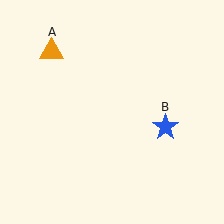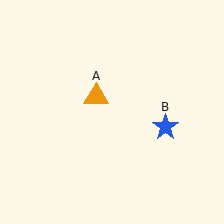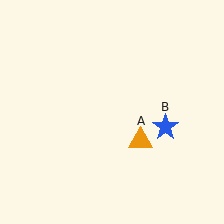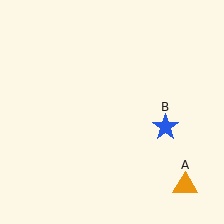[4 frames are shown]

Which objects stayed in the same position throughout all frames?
Blue star (object B) remained stationary.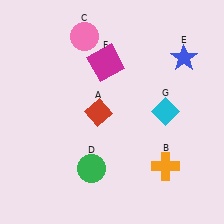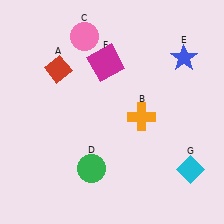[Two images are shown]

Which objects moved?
The objects that moved are: the red diamond (A), the orange cross (B), the cyan diamond (G).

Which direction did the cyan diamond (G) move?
The cyan diamond (G) moved down.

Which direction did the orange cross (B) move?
The orange cross (B) moved up.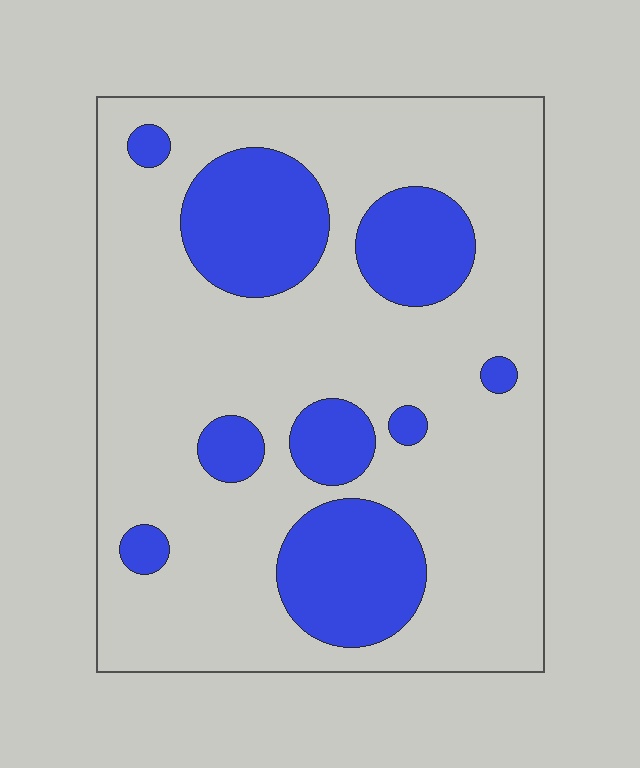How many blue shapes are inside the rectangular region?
9.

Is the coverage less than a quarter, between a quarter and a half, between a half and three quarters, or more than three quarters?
Less than a quarter.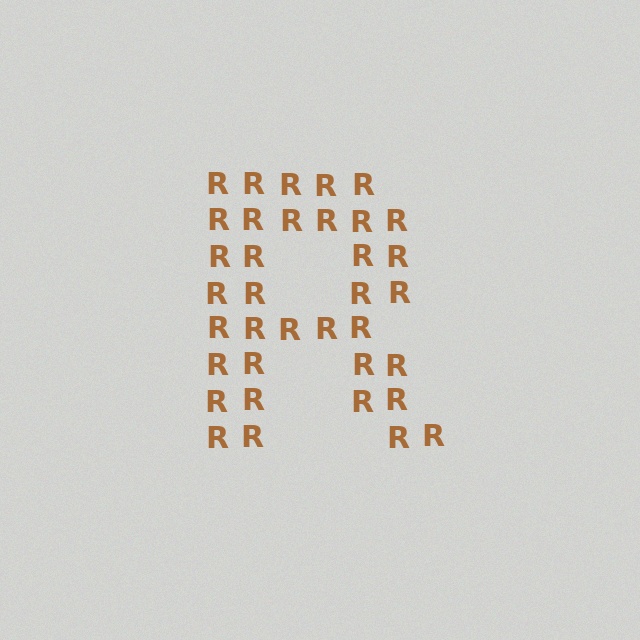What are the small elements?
The small elements are letter R's.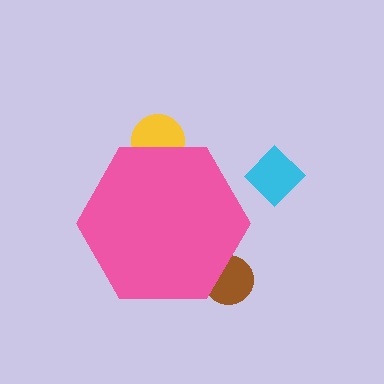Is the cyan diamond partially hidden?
No, the cyan diamond is fully visible.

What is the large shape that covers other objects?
A pink hexagon.